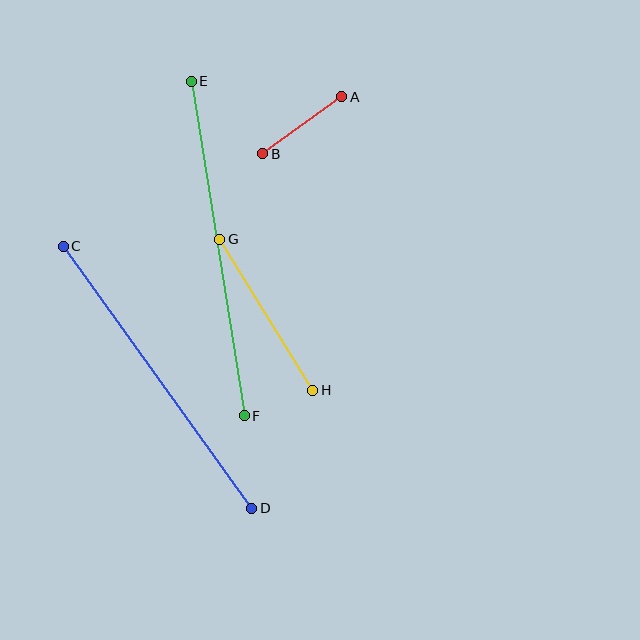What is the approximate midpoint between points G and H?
The midpoint is at approximately (266, 315) pixels.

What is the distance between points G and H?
The distance is approximately 178 pixels.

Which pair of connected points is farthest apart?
Points E and F are farthest apart.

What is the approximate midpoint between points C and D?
The midpoint is at approximately (157, 377) pixels.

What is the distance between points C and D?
The distance is approximately 323 pixels.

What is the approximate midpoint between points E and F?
The midpoint is at approximately (218, 249) pixels.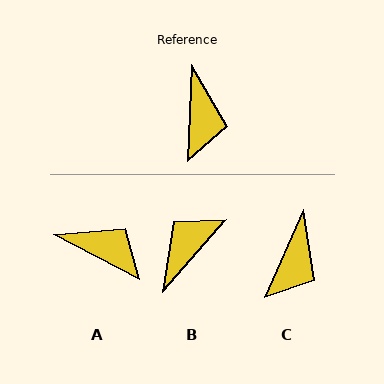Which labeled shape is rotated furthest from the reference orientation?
B, about 140 degrees away.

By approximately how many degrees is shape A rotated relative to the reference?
Approximately 65 degrees counter-clockwise.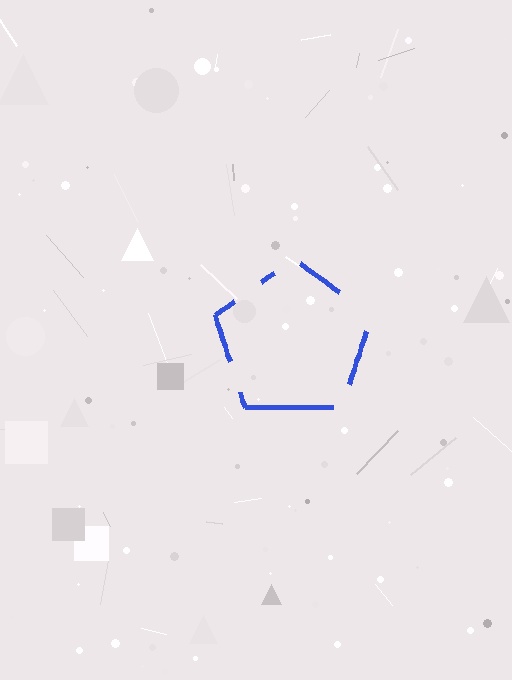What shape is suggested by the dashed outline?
The dashed outline suggests a pentagon.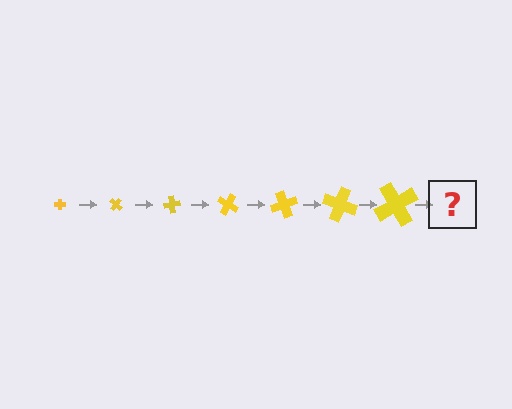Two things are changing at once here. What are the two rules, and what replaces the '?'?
The two rules are that the cross grows larger each step and it rotates 40 degrees each step. The '?' should be a cross, larger than the previous one and rotated 280 degrees from the start.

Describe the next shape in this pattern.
It should be a cross, larger than the previous one and rotated 280 degrees from the start.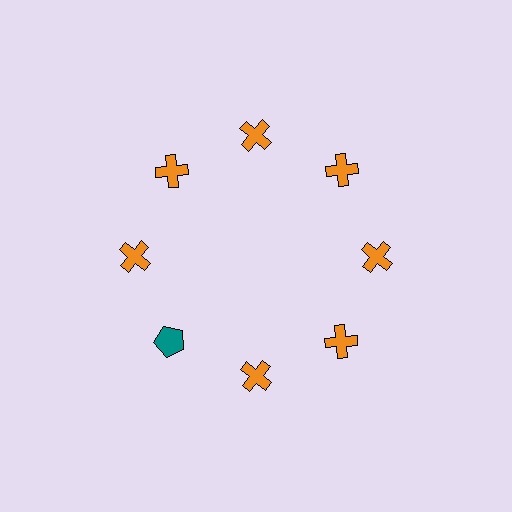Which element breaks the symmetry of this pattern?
The teal pentagon at roughly the 8 o'clock position breaks the symmetry. All other shapes are orange crosses.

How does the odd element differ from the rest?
It differs in both color (teal instead of orange) and shape (pentagon instead of cross).